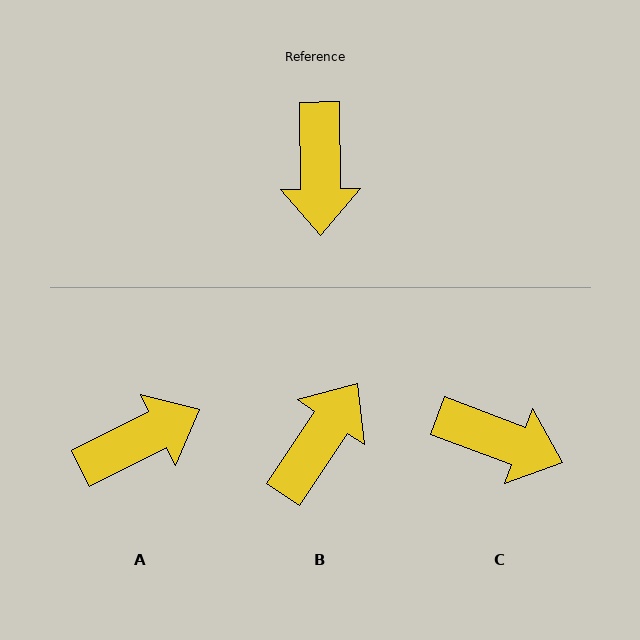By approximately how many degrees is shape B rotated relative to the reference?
Approximately 145 degrees counter-clockwise.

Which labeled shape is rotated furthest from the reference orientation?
B, about 145 degrees away.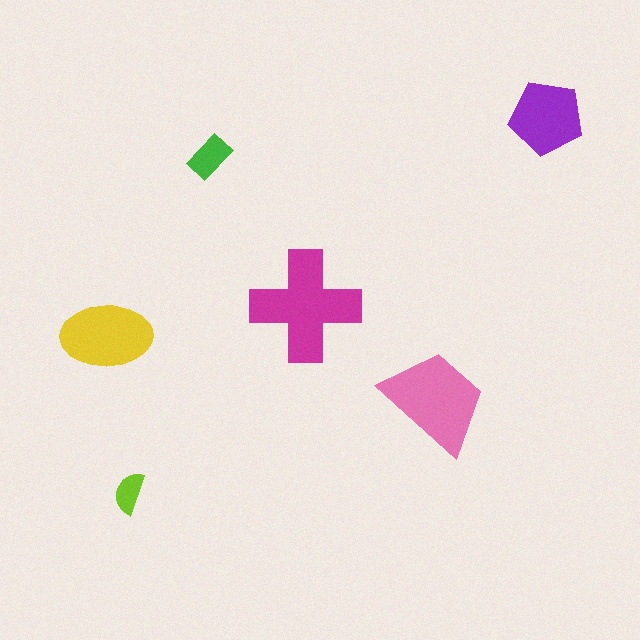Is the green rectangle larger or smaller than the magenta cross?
Smaller.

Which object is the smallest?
The lime semicircle.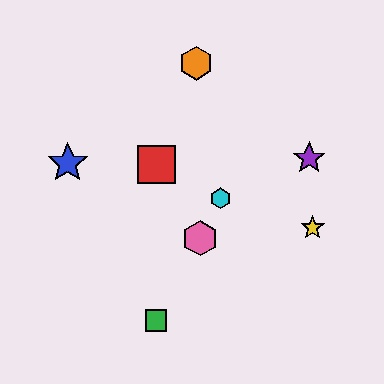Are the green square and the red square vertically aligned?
Yes, both are at x≈156.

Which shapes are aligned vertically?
The red square, the green square are aligned vertically.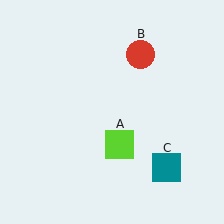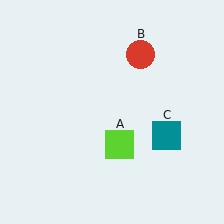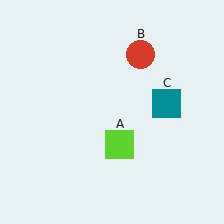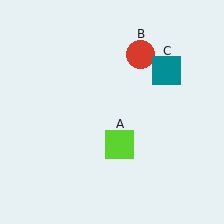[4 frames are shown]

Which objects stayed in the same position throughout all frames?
Lime square (object A) and red circle (object B) remained stationary.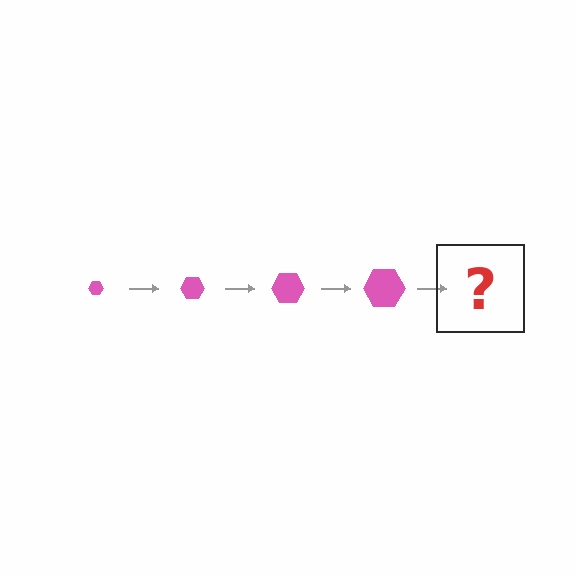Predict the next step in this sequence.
The next step is a pink hexagon, larger than the previous one.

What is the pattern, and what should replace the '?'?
The pattern is that the hexagon gets progressively larger each step. The '?' should be a pink hexagon, larger than the previous one.